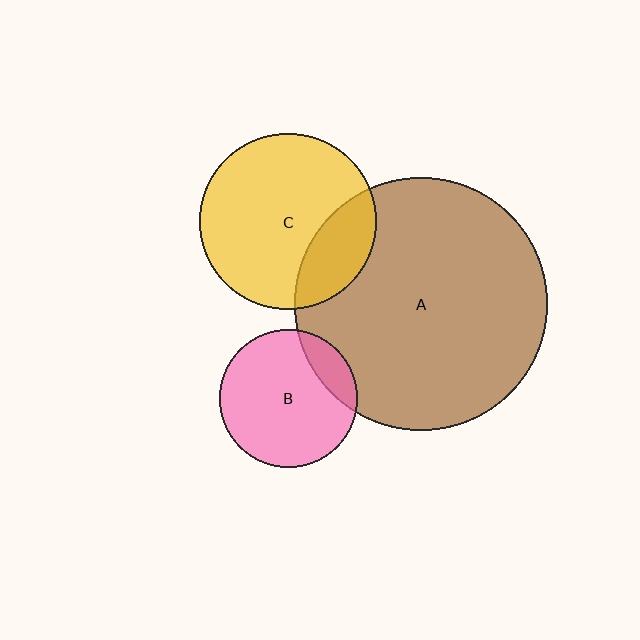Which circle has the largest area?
Circle A (brown).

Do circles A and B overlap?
Yes.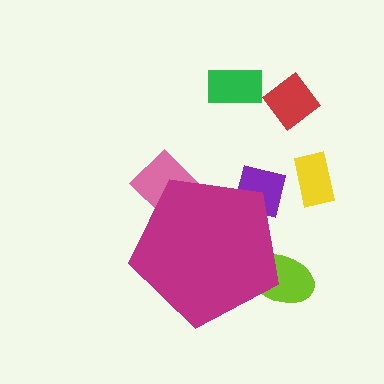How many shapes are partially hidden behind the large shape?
3 shapes are partially hidden.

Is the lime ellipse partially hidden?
Yes, the lime ellipse is partially hidden behind the magenta pentagon.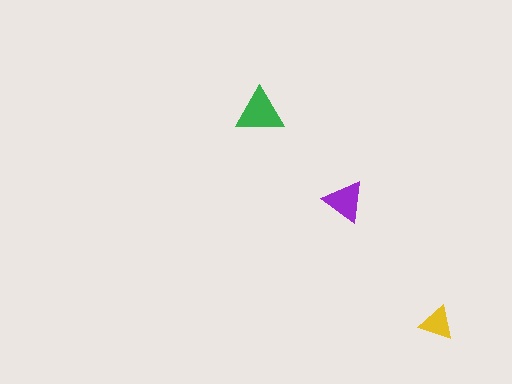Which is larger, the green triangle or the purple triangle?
The green one.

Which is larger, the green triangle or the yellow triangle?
The green one.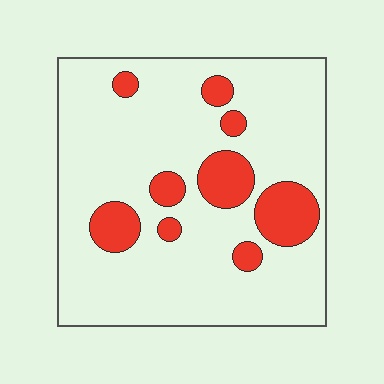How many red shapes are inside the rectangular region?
9.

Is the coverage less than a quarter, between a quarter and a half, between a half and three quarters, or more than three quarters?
Less than a quarter.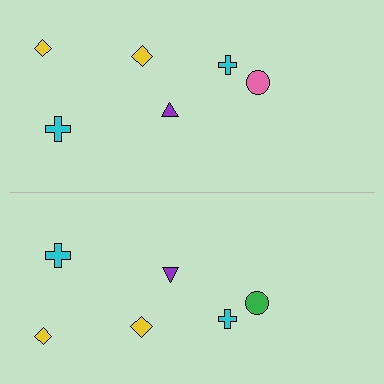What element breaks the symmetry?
The green circle on the bottom side breaks the symmetry — its mirror counterpart is pink.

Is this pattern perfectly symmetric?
No, the pattern is not perfectly symmetric. The green circle on the bottom side breaks the symmetry — its mirror counterpart is pink.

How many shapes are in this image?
There are 12 shapes in this image.